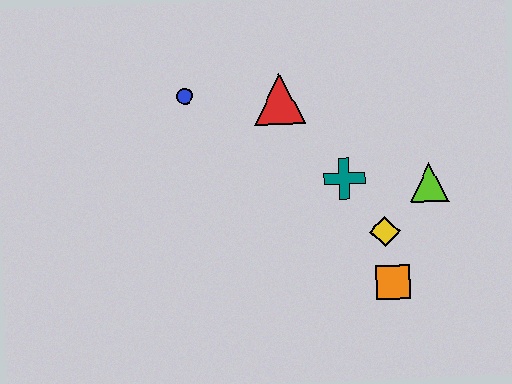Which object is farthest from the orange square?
The blue circle is farthest from the orange square.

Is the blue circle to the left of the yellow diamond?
Yes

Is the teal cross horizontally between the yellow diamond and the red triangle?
Yes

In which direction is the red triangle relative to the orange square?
The red triangle is above the orange square.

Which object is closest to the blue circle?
The red triangle is closest to the blue circle.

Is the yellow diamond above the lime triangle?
No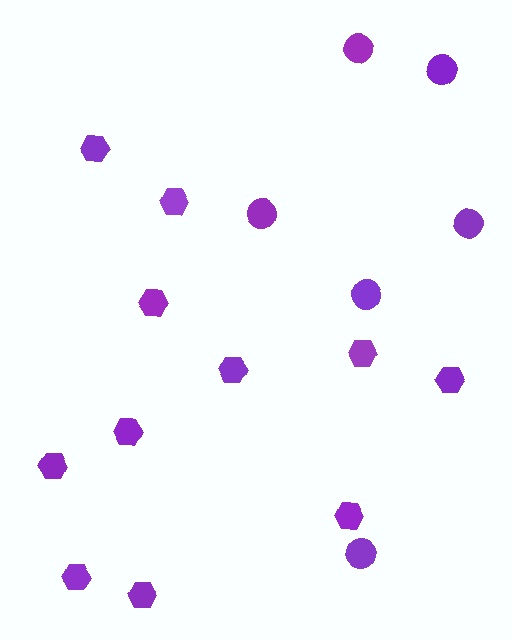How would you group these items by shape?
There are 2 groups: one group of hexagons (11) and one group of circles (6).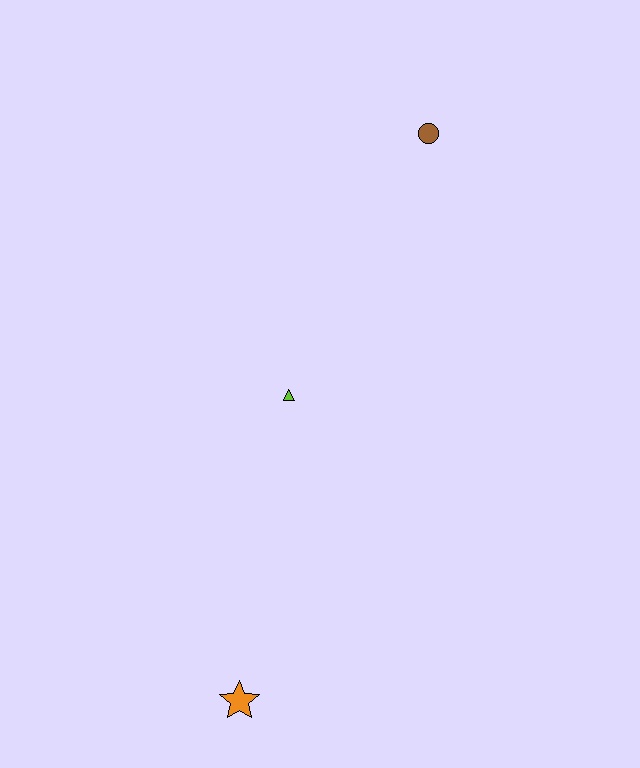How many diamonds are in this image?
There are no diamonds.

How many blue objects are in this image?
There are no blue objects.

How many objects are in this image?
There are 3 objects.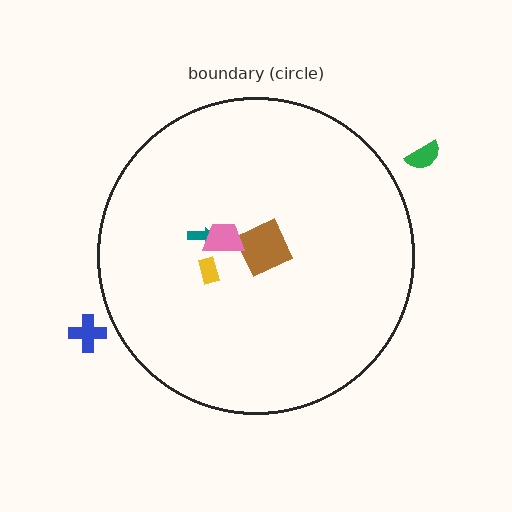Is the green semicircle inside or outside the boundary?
Outside.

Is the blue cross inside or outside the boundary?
Outside.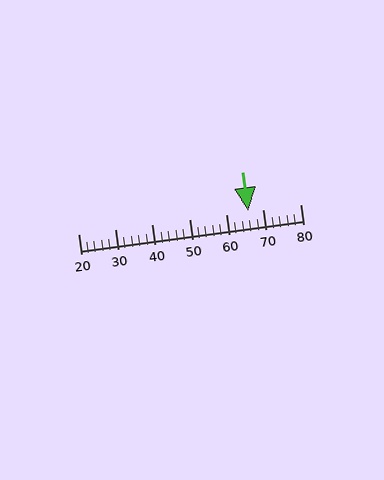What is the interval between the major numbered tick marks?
The major tick marks are spaced 10 units apart.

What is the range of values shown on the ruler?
The ruler shows values from 20 to 80.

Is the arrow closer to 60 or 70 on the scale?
The arrow is closer to 70.